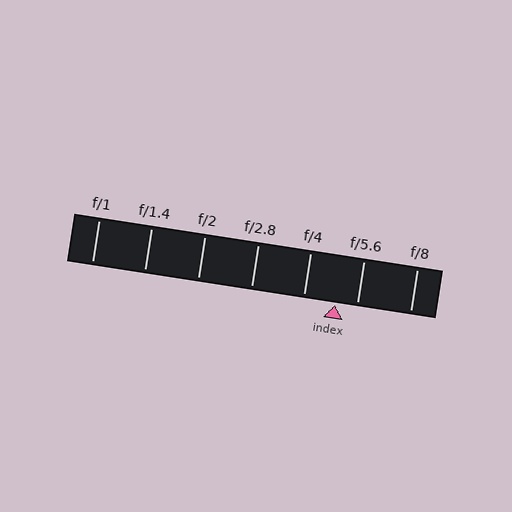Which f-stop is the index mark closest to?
The index mark is closest to f/5.6.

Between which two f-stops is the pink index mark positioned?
The index mark is between f/4 and f/5.6.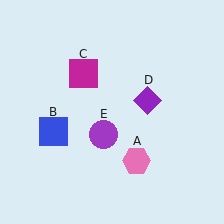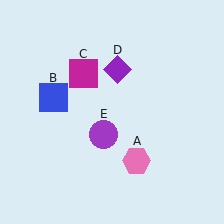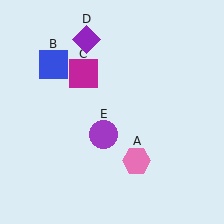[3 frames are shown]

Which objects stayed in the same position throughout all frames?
Pink hexagon (object A) and magenta square (object C) and purple circle (object E) remained stationary.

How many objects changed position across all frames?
2 objects changed position: blue square (object B), purple diamond (object D).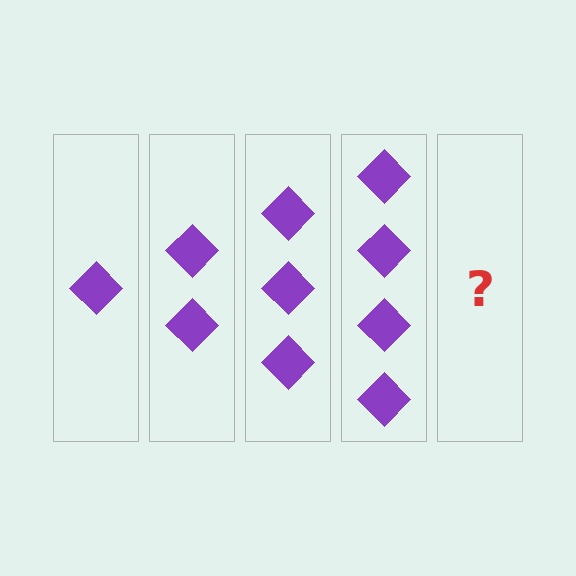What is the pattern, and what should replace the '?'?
The pattern is that each step adds one more diamond. The '?' should be 5 diamonds.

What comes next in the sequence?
The next element should be 5 diamonds.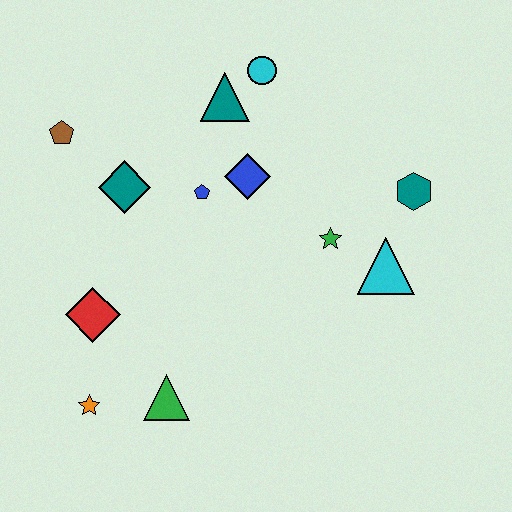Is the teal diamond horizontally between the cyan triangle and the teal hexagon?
No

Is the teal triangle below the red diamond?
No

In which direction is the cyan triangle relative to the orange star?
The cyan triangle is to the right of the orange star.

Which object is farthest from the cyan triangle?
The brown pentagon is farthest from the cyan triangle.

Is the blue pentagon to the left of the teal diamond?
No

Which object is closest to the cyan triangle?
The green star is closest to the cyan triangle.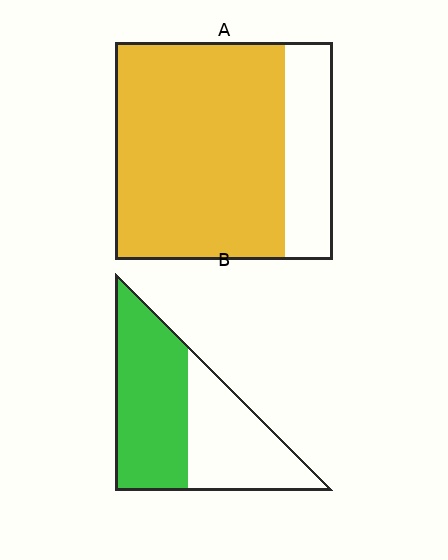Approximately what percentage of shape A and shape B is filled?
A is approximately 80% and B is approximately 55%.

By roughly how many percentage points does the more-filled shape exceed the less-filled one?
By roughly 20 percentage points (A over B).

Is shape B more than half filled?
Yes.